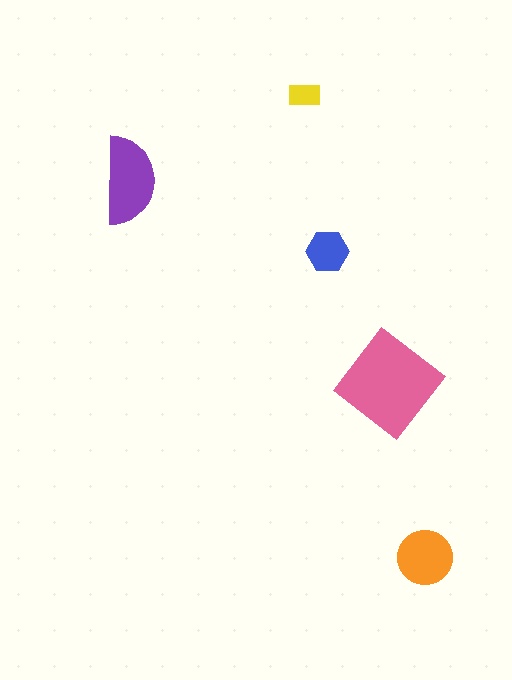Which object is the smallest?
The yellow rectangle.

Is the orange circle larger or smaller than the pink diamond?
Smaller.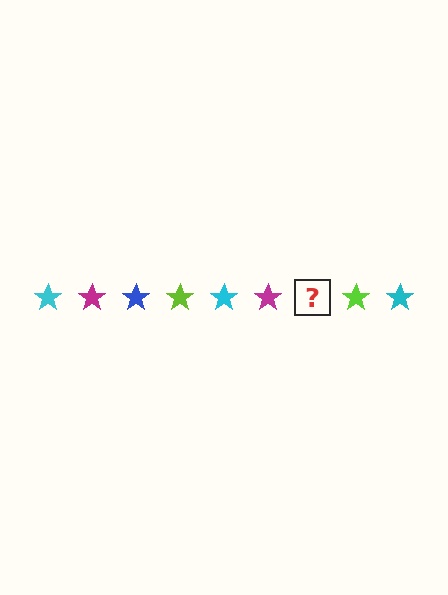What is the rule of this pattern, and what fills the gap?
The rule is that the pattern cycles through cyan, magenta, blue, lime stars. The gap should be filled with a blue star.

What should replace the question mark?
The question mark should be replaced with a blue star.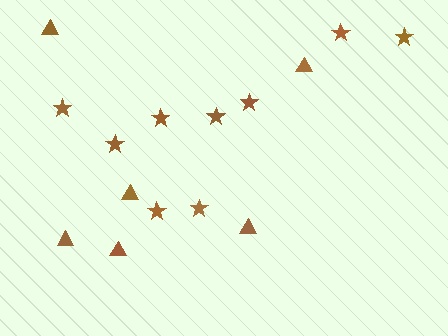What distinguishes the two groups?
There are 2 groups: one group of stars (9) and one group of triangles (6).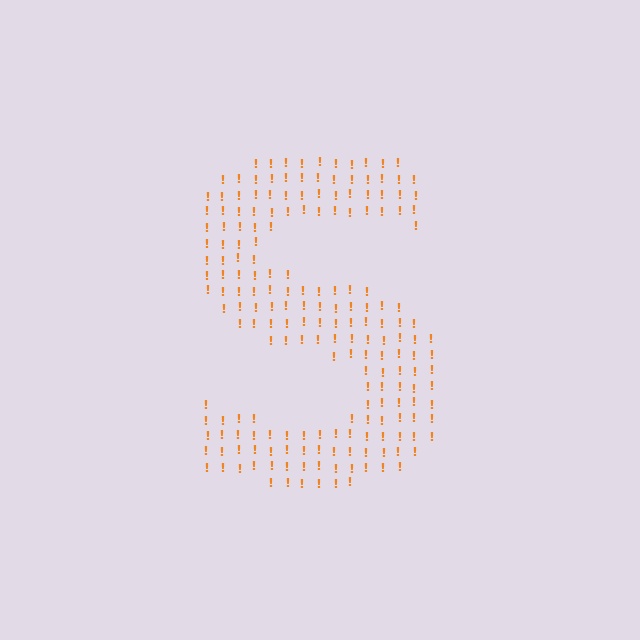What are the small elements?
The small elements are exclamation marks.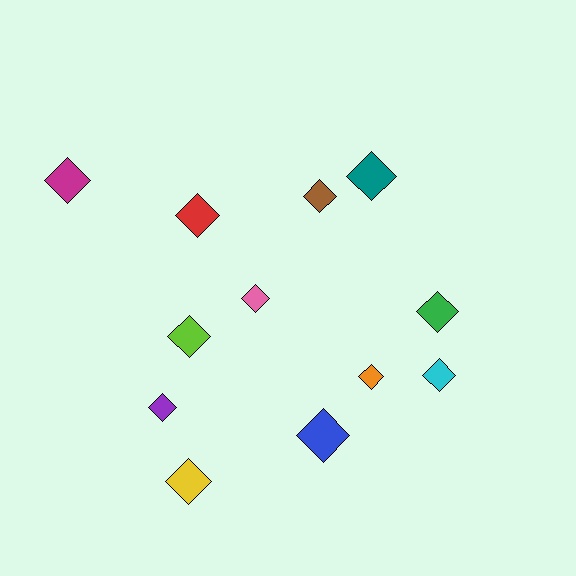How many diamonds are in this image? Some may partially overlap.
There are 12 diamonds.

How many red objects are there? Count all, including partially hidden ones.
There is 1 red object.